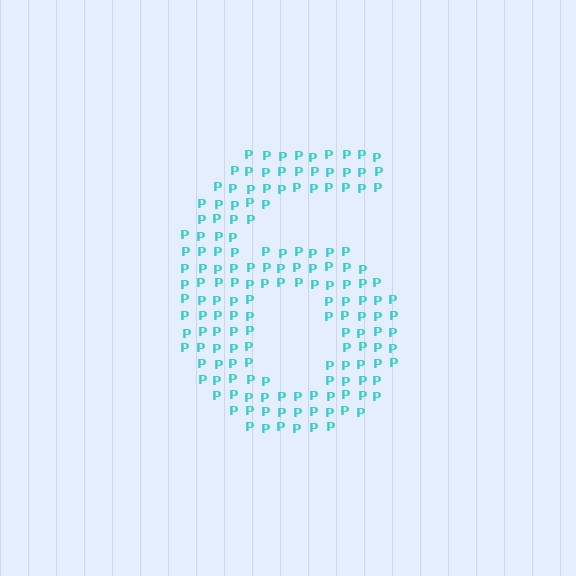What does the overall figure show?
The overall figure shows the digit 6.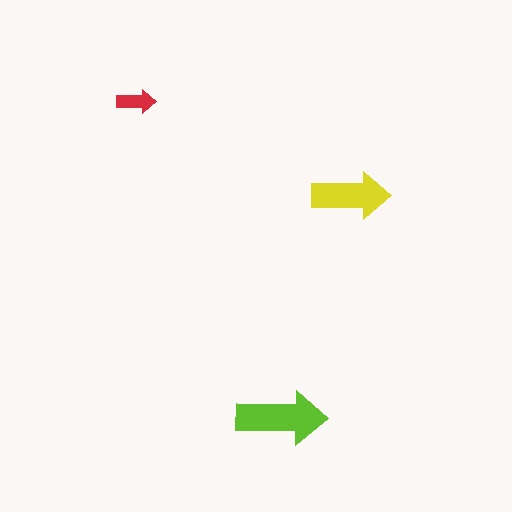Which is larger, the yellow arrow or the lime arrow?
The lime one.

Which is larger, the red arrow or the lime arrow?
The lime one.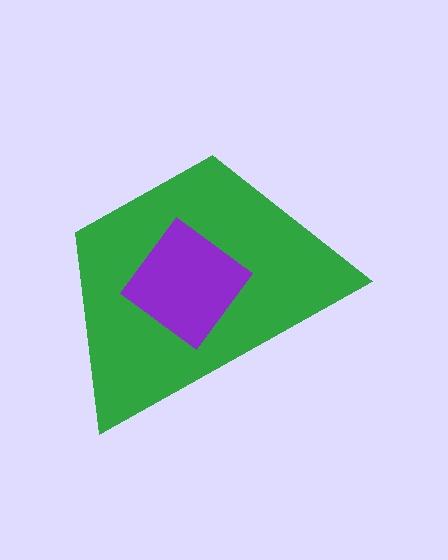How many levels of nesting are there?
2.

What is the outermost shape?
The green trapezoid.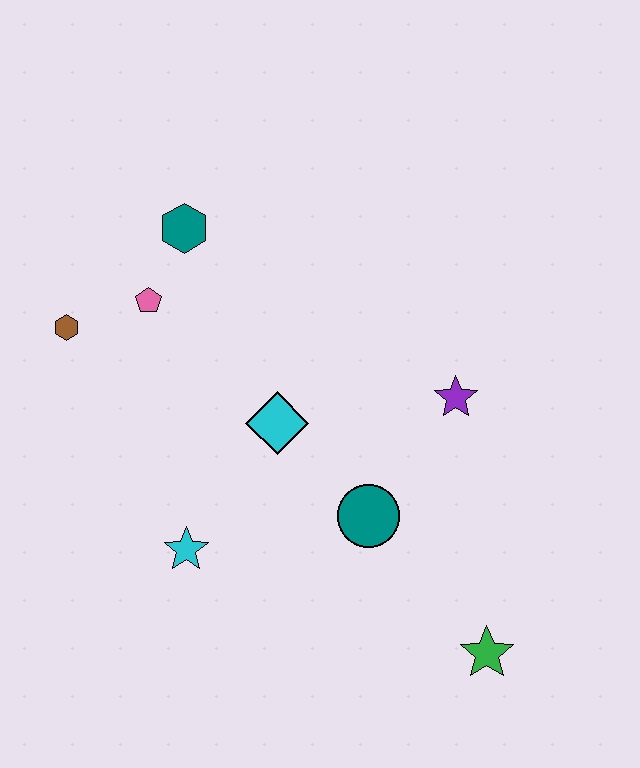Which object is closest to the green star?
The teal circle is closest to the green star.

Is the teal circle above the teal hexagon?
No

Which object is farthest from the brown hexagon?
The green star is farthest from the brown hexagon.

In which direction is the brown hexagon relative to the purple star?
The brown hexagon is to the left of the purple star.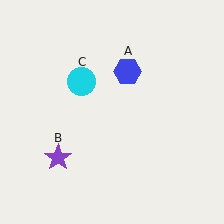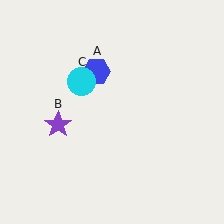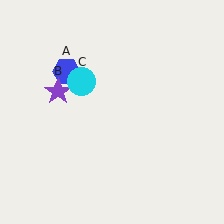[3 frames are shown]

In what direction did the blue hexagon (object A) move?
The blue hexagon (object A) moved left.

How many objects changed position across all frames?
2 objects changed position: blue hexagon (object A), purple star (object B).